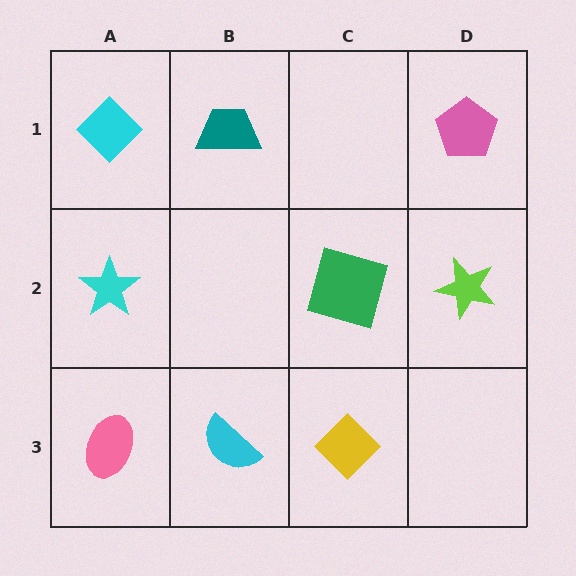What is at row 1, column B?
A teal trapezoid.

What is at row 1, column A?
A cyan diamond.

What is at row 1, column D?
A pink pentagon.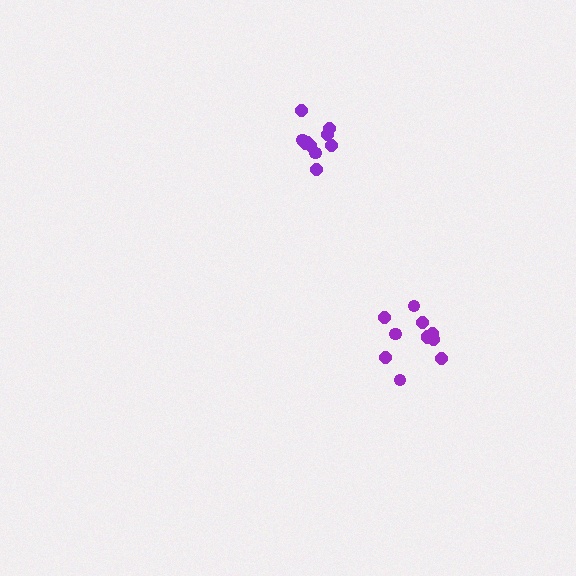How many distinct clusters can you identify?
There are 2 distinct clusters.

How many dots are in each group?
Group 1: 11 dots, Group 2: 10 dots (21 total).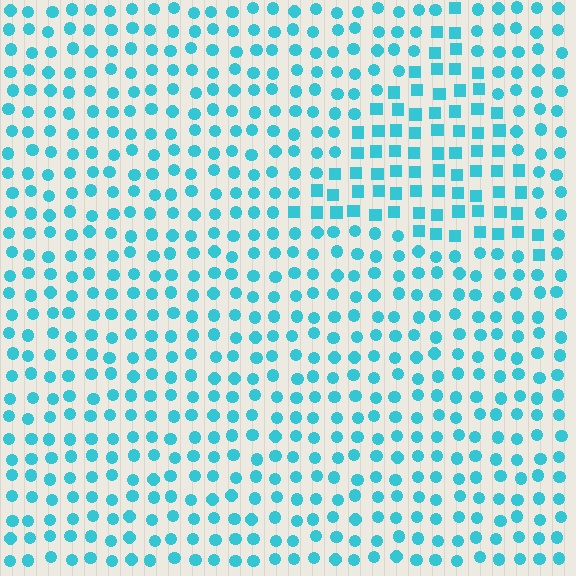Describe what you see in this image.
The image is filled with small cyan elements arranged in a uniform grid. A triangle-shaped region contains squares, while the surrounding area contains circles. The boundary is defined purely by the change in element shape.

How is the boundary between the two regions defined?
The boundary is defined by a change in element shape: squares inside vs. circles outside. All elements share the same color and spacing.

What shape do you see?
I see a triangle.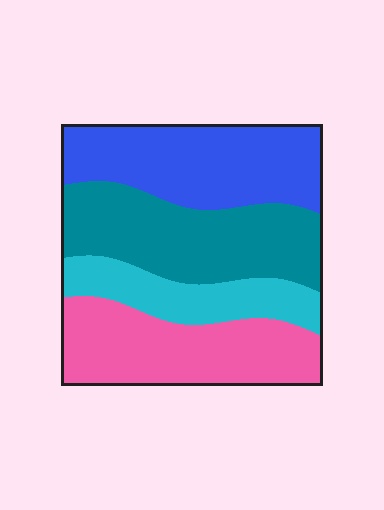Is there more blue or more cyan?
Blue.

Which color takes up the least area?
Cyan, at roughly 15%.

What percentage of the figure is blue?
Blue covers roughly 30% of the figure.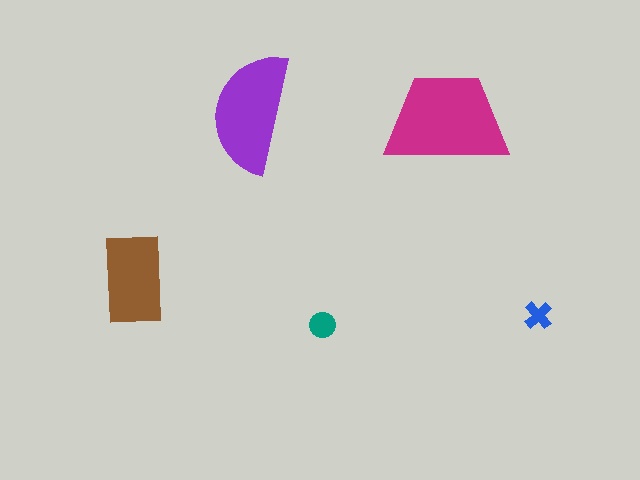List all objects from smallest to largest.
The blue cross, the teal circle, the brown rectangle, the purple semicircle, the magenta trapezoid.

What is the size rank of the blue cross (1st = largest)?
5th.